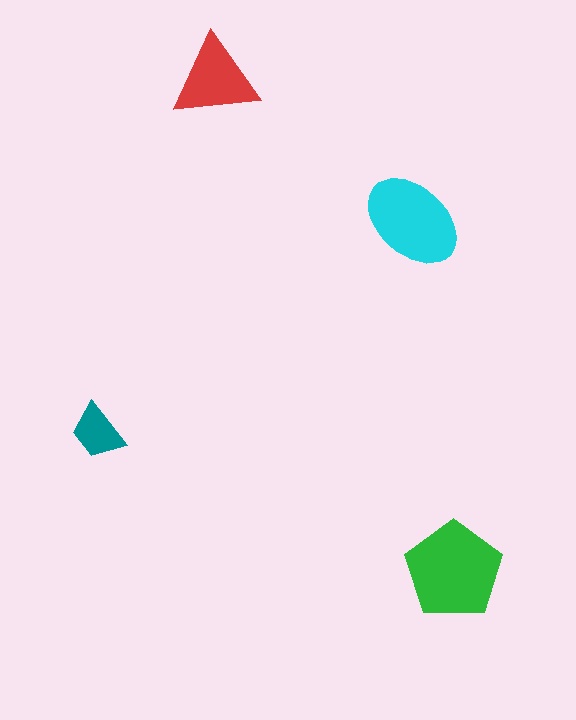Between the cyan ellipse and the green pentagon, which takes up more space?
The green pentagon.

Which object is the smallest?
The teal trapezoid.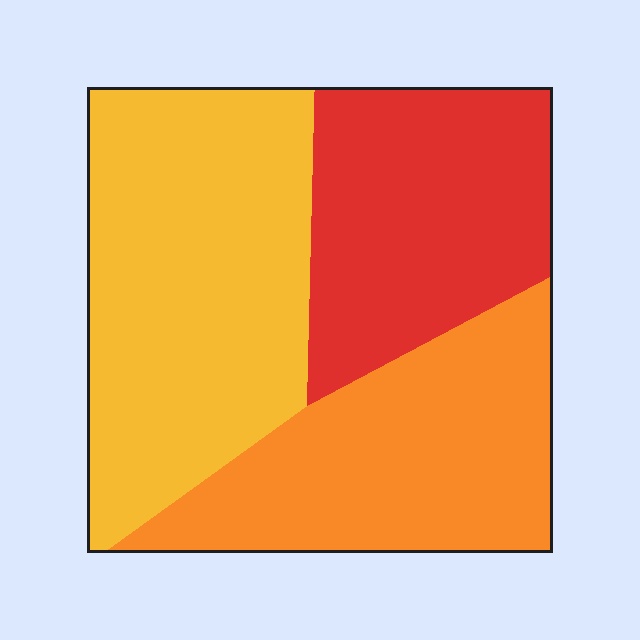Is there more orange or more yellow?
Yellow.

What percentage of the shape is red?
Red takes up about one quarter (1/4) of the shape.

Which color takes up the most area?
Yellow, at roughly 40%.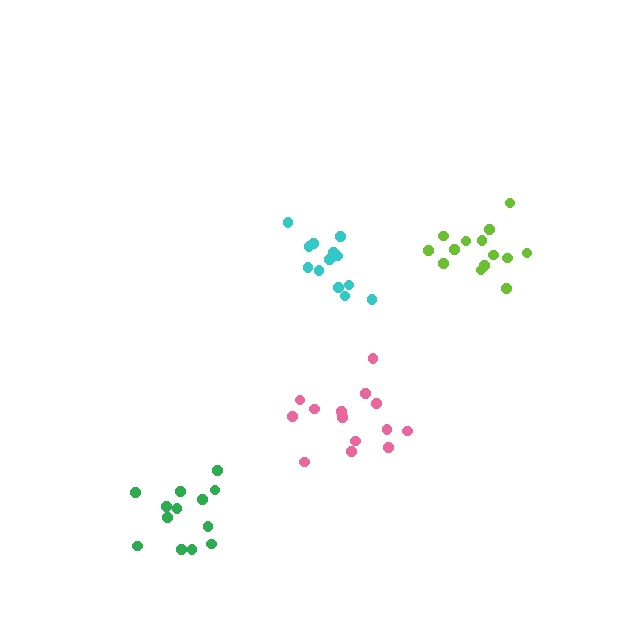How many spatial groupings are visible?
There are 4 spatial groupings.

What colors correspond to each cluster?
The clusters are colored: cyan, lime, pink, green.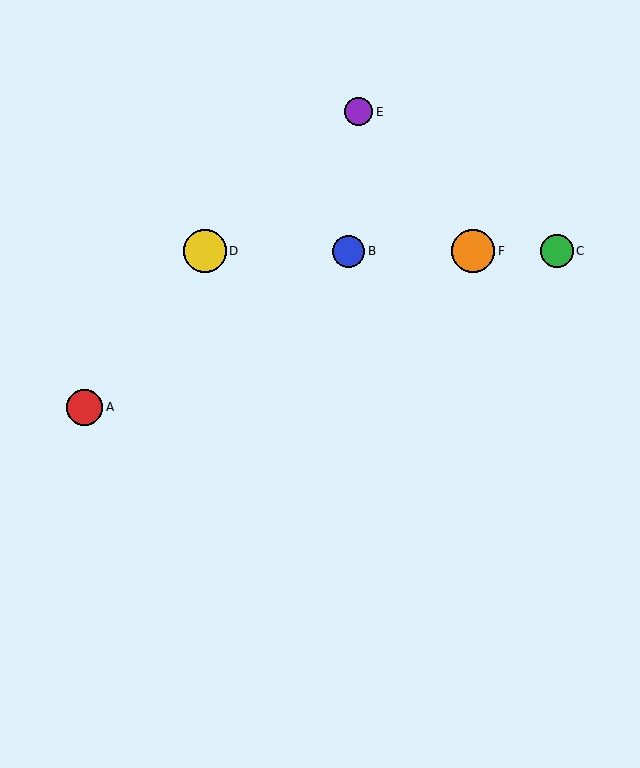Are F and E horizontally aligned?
No, F is at y≈251 and E is at y≈112.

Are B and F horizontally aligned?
Yes, both are at y≈251.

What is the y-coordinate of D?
Object D is at y≈251.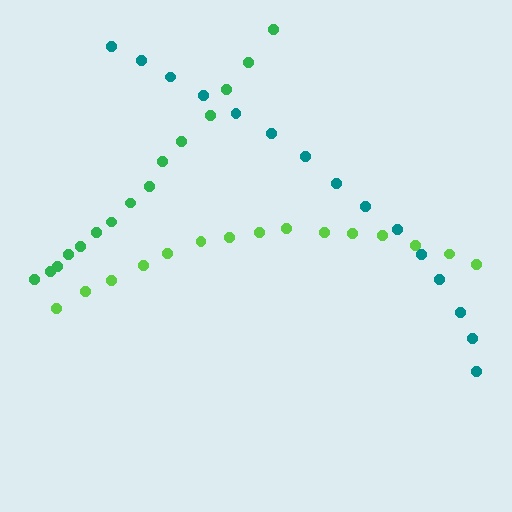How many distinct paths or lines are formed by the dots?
There are 3 distinct paths.